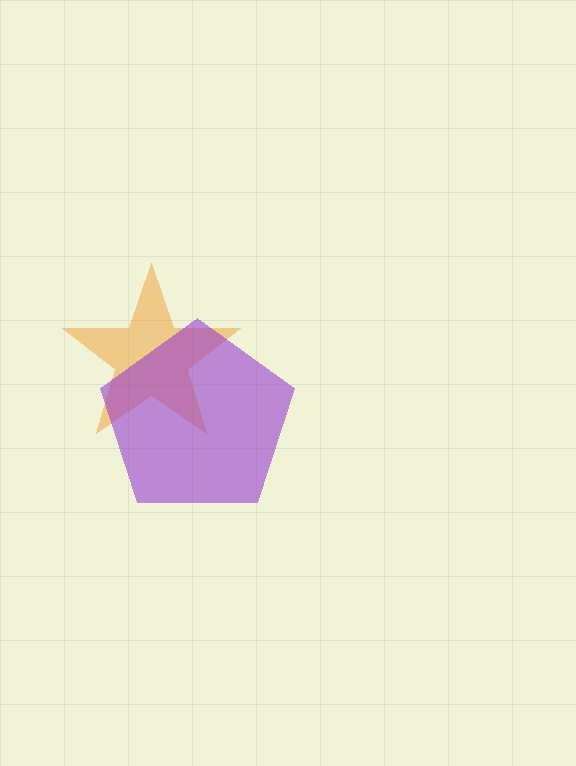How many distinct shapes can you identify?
There are 2 distinct shapes: an orange star, a purple pentagon.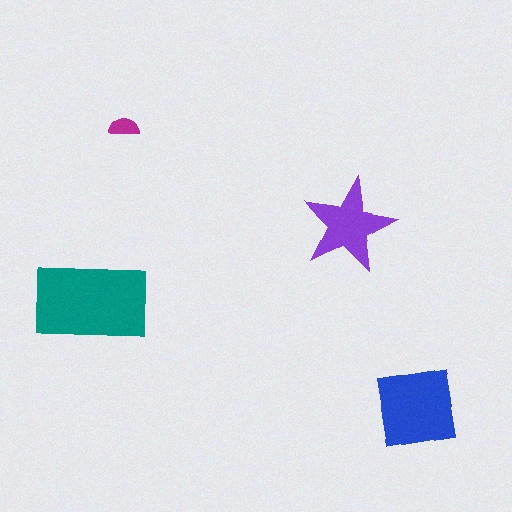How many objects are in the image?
There are 4 objects in the image.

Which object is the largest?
The teal rectangle.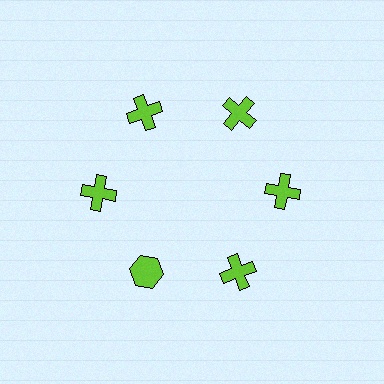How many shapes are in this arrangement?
There are 6 shapes arranged in a ring pattern.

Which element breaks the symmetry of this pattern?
The lime hexagon at roughly the 7 o'clock position breaks the symmetry. All other shapes are lime crosses.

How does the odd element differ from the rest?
It has a different shape: hexagon instead of cross.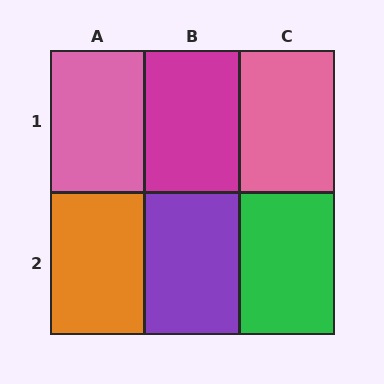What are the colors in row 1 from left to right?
Pink, magenta, pink.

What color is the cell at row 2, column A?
Orange.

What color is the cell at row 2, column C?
Green.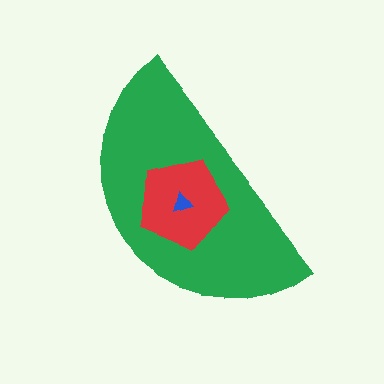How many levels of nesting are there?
3.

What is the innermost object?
The blue triangle.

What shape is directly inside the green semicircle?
The red pentagon.